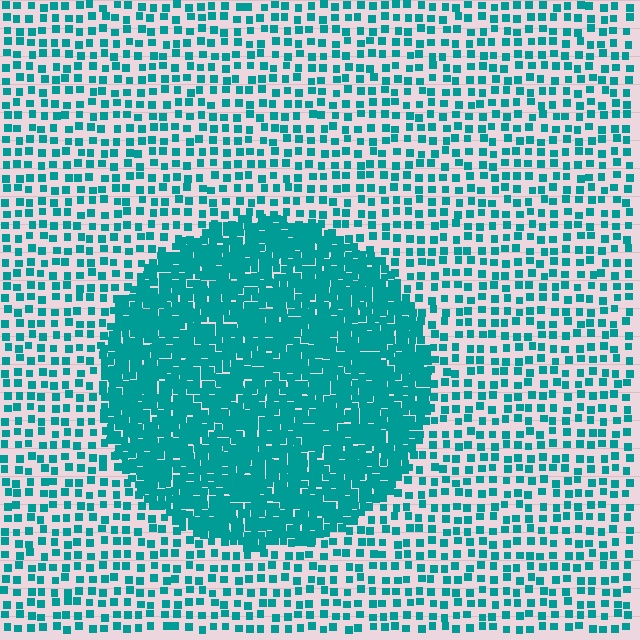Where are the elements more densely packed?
The elements are more densely packed inside the circle boundary.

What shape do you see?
I see a circle.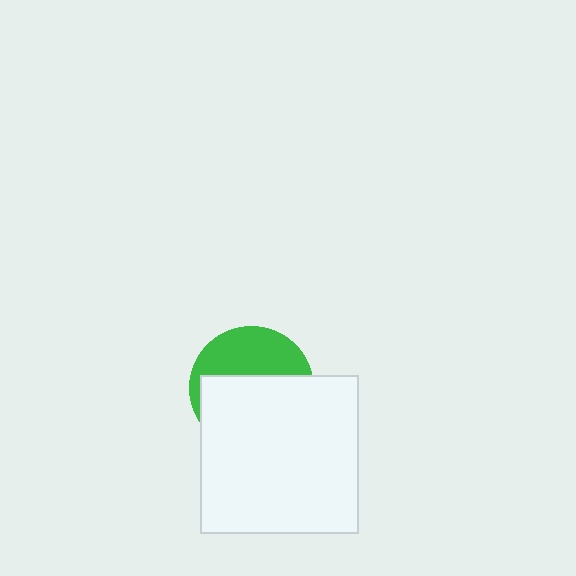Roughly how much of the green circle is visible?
A small part of it is visible (roughly 40%).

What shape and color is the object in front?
The object in front is a white square.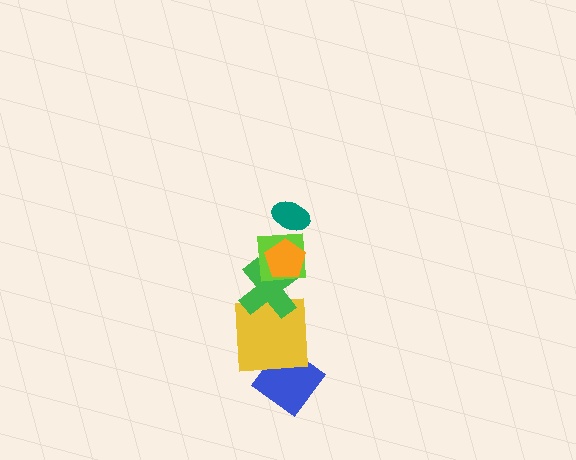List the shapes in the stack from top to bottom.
From top to bottom: the teal ellipse, the orange pentagon, the lime square, the green cross, the yellow square, the blue diamond.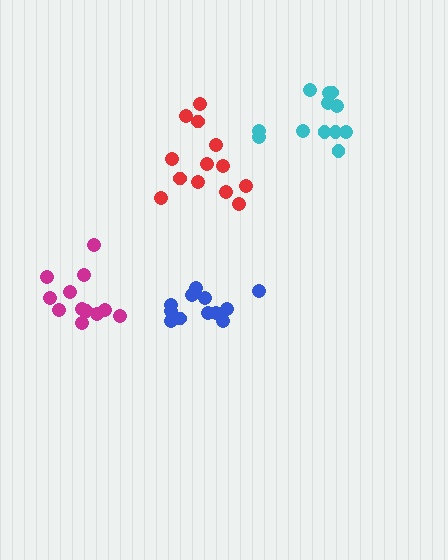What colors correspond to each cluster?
The clusters are colored: blue, cyan, magenta, red.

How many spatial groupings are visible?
There are 4 spatial groupings.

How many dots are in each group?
Group 1: 12 dots, Group 2: 12 dots, Group 3: 12 dots, Group 4: 13 dots (49 total).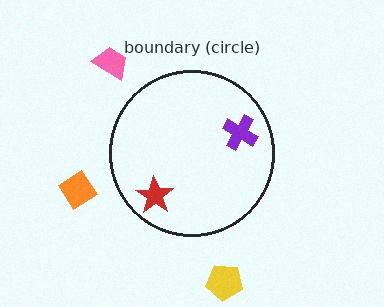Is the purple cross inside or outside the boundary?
Inside.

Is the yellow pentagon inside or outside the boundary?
Outside.